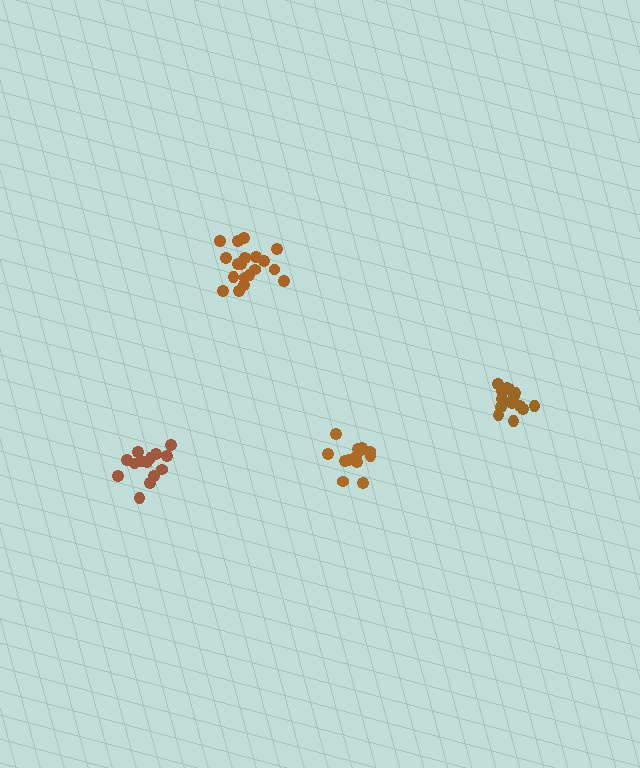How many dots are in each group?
Group 1: 14 dots, Group 2: 20 dots, Group 3: 14 dots, Group 4: 14 dots (62 total).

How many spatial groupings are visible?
There are 4 spatial groupings.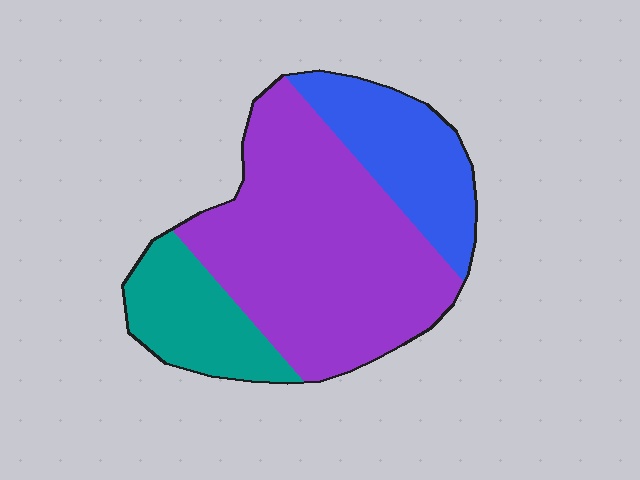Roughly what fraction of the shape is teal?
Teal covers roughly 20% of the shape.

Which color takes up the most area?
Purple, at roughly 60%.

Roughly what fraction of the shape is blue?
Blue covers 22% of the shape.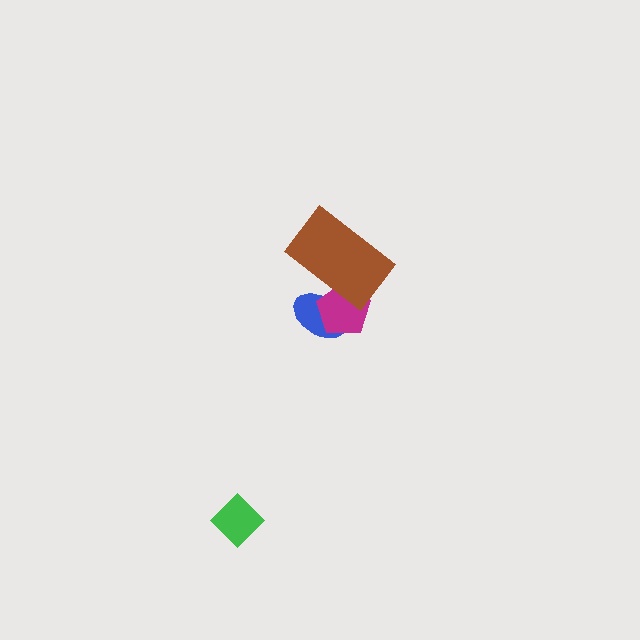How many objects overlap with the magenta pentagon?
2 objects overlap with the magenta pentagon.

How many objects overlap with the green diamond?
0 objects overlap with the green diamond.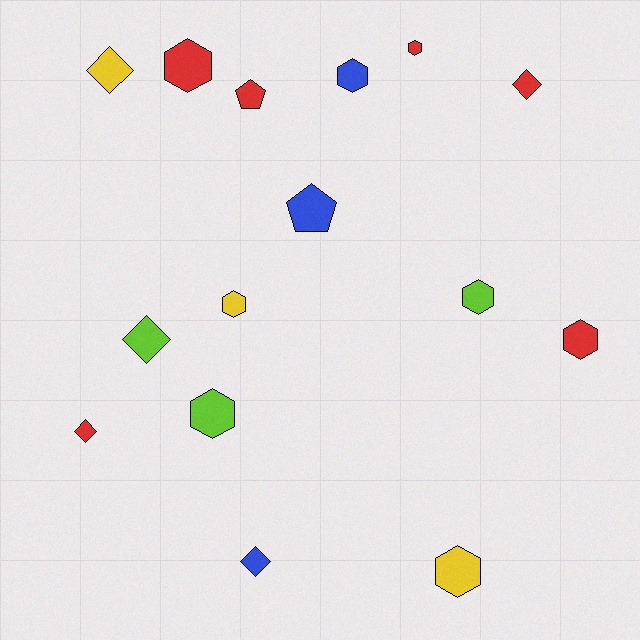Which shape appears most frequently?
Hexagon, with 8 objects.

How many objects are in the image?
There are 15 objects.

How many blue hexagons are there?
There is 1 blue hexagon.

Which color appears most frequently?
Red, with 6 objects.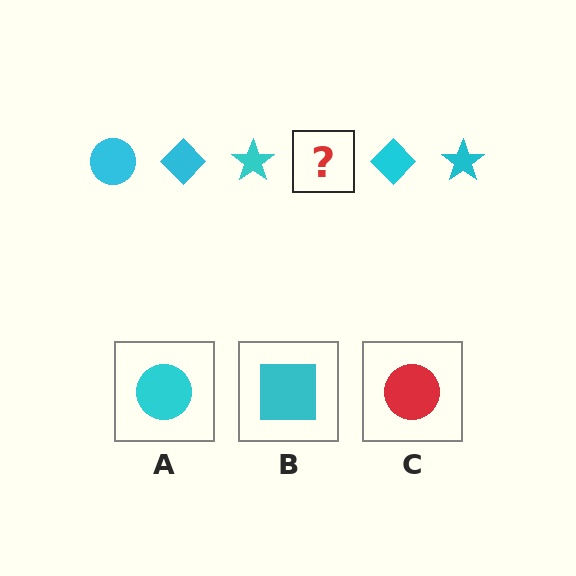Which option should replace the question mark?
Option A.